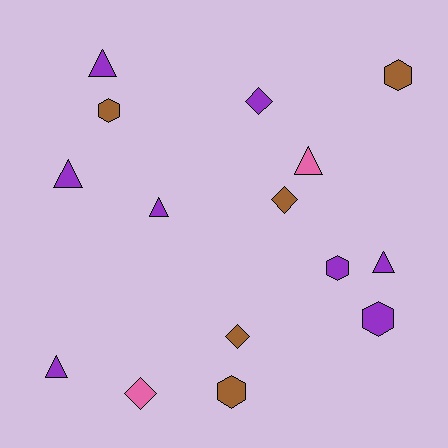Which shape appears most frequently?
Triangle, with 6 objects.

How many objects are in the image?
There are 15 objects.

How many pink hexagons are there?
There are no pink hexagons.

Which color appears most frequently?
Purple, with 8 objects.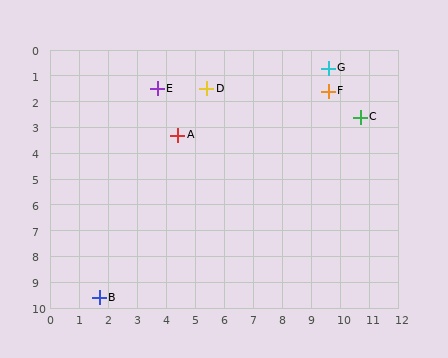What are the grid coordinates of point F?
Point F is at approximately (9.6, 1.6).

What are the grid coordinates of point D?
Point D is at approximately (5.4, 1.5).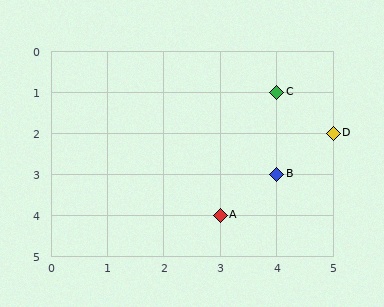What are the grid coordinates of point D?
Point D is at grid coordinates (5, 2).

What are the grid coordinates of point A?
Point A is at grid coordinates (3, 4).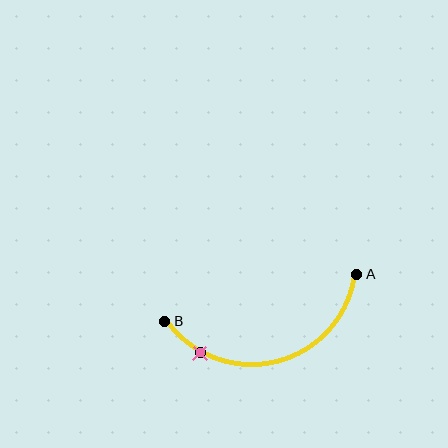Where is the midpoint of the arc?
The arc midpoint is the point on the curve farthest from the straight line joining A and B. It sits below that line.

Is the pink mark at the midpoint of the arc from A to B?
No. The pink mark lies on the arc but is closer to endpoint B. The arc midpoint would be at the point on the curve equidistant along the arc from both A and B.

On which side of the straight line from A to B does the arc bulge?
The arc bulges below the straight line connecting A and B.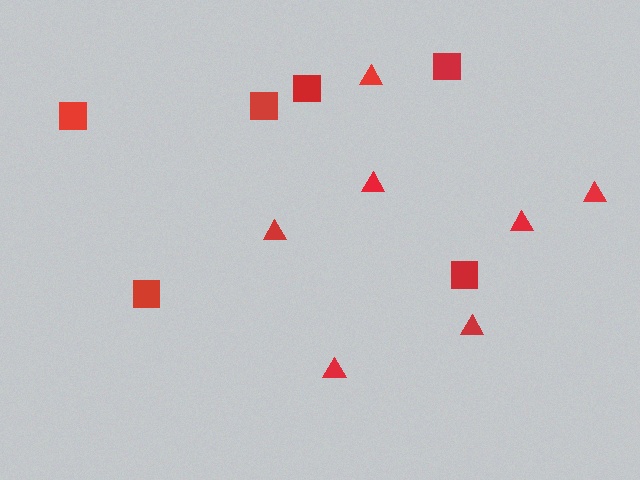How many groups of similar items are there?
There are 2 groups: one group of triangles (7) and one group of squares (6).